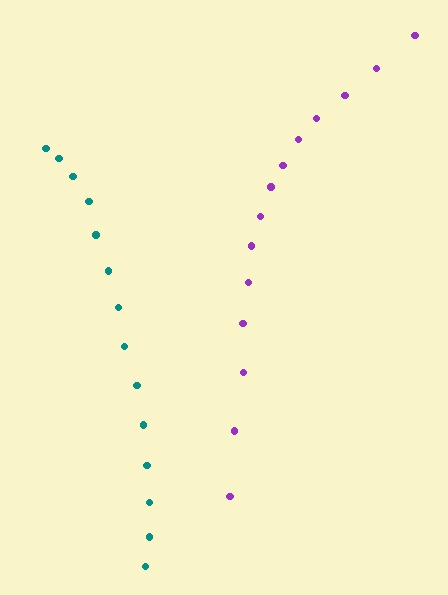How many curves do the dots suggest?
There are 2 distinct paths.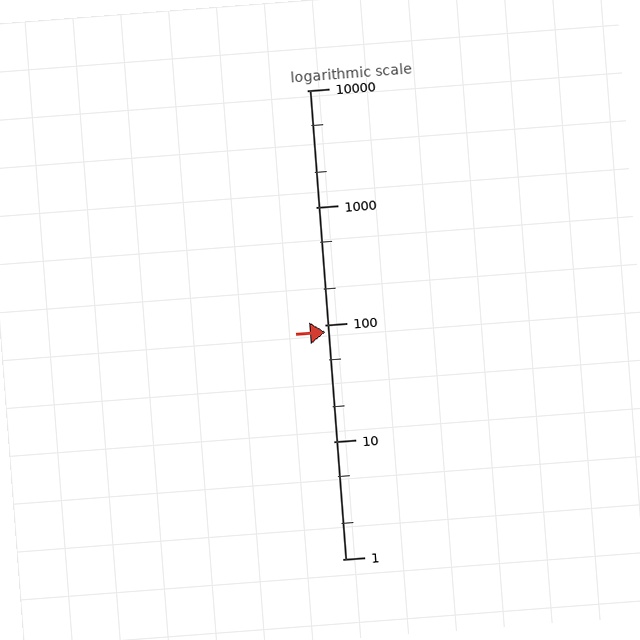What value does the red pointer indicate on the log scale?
The pointer indicates approximately 86.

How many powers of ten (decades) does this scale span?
The scale spans 4 decades, from 1 to 10000.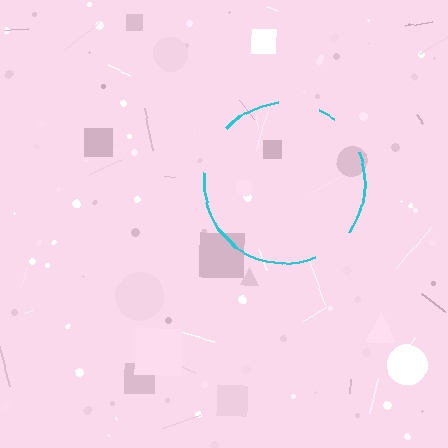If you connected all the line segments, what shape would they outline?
They would outline a circle.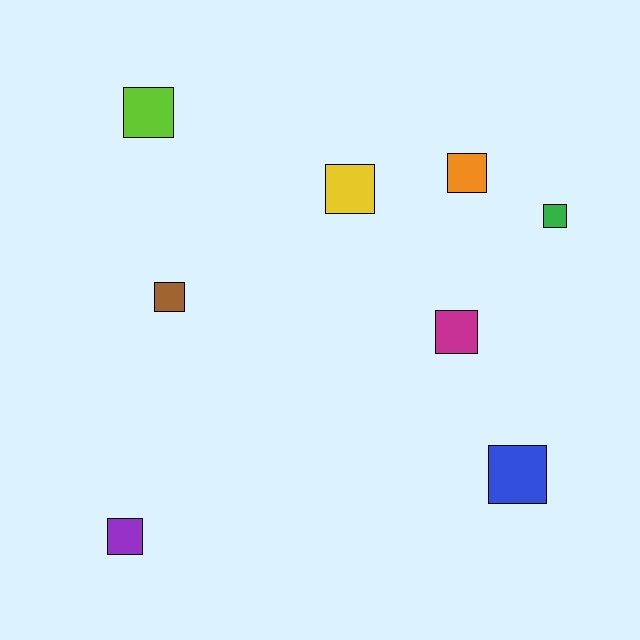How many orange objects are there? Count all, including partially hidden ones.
There is 1 orange object.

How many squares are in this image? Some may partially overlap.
There are 8 squares.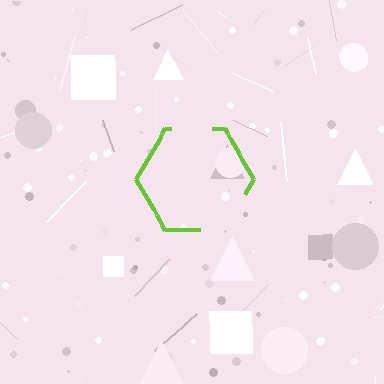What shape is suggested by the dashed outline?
The dashed outline suggests a hexagon.